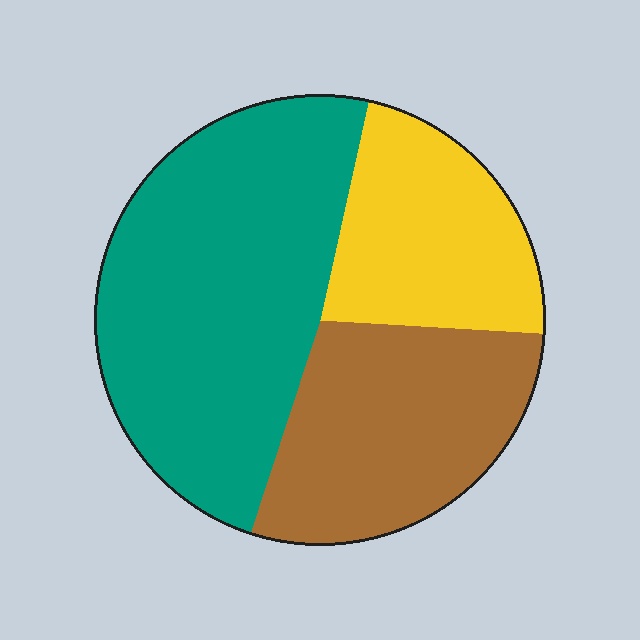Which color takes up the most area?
Teal, at roughly 50%.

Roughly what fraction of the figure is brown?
Brown covers 29% of the figure.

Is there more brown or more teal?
Teal.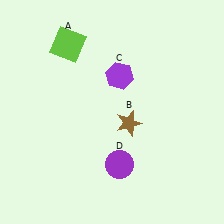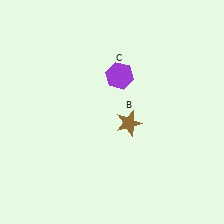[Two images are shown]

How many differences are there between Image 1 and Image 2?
There are 2 differences between the two images.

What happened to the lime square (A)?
The lime square (A) was removed in Image 2. It was in the top-left area of Image 1.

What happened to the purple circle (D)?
The purple circle (D) was removed in Image 2. It was in the bottom-right area of Image 1.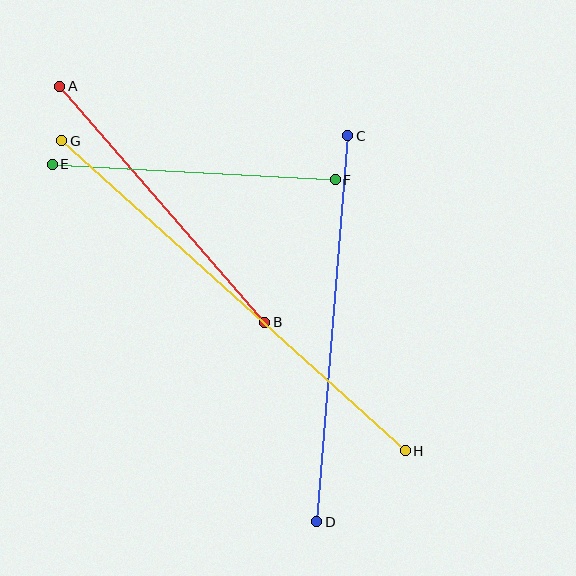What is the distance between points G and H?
The distance is approximately 463 pixels.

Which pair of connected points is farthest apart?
Points G and H are farthest apart.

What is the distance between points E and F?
The distance is approximately 283 pixels.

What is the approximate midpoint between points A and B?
The midpoint is at approximately (162, 204) pixels.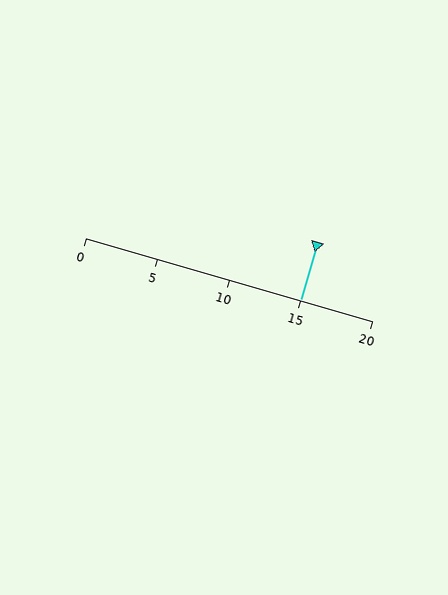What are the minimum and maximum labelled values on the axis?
The axis runs from 0 to 20.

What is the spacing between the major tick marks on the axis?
The major ticks are spaced 5 apart.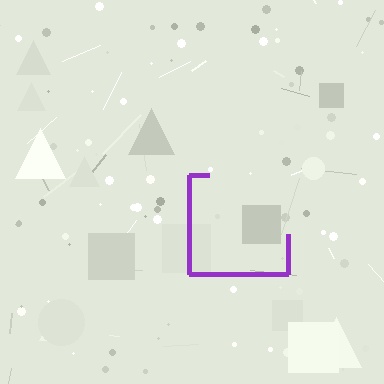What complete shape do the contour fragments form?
The contour fragments form a square.